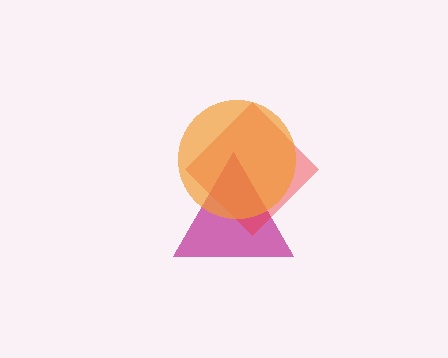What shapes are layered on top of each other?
The layered shapes are: a magenta triangle, a red diamond, an orange circle.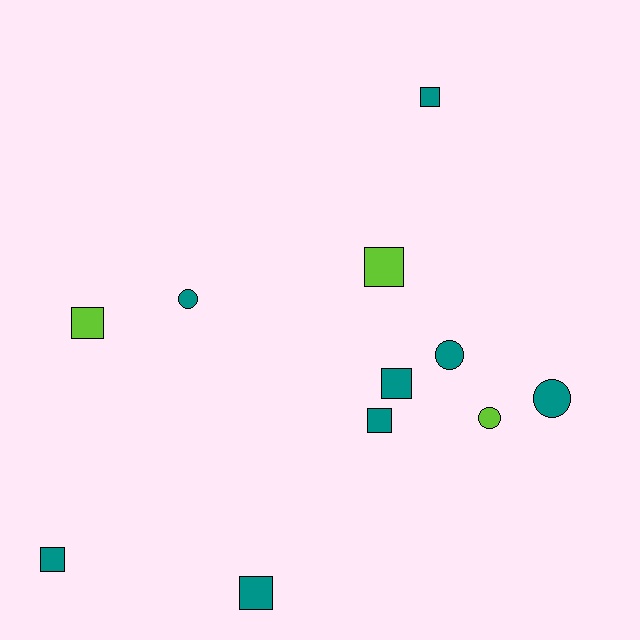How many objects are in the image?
There are 11 objects.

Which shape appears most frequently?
Square, with 7 objects.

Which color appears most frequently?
Teal, with 8 objects.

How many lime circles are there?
There is 1 lime circle.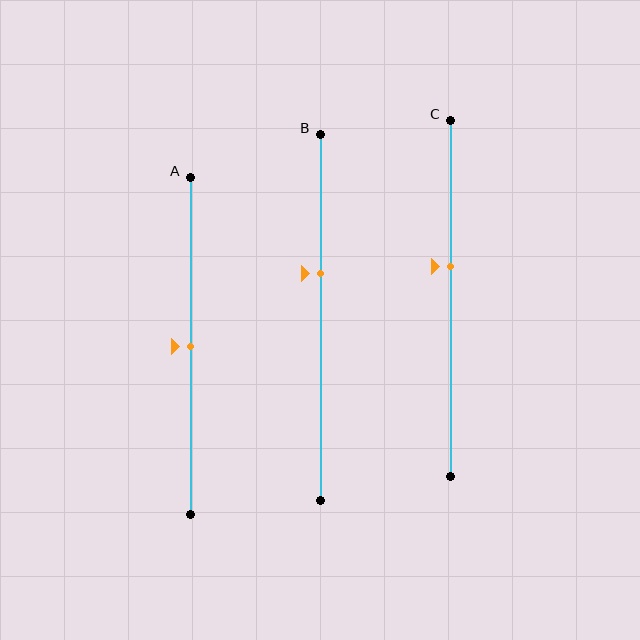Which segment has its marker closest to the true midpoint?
Segment A has its marker closest to the true midpoint.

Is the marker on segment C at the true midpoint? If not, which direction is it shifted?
No, the marker on segment C is shifted upward by about 9% of the segment length.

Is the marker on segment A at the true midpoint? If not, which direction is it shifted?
Yes, the marker on segment A is at the true midpoint.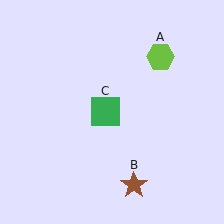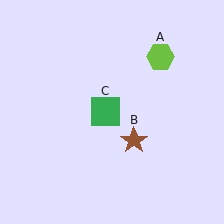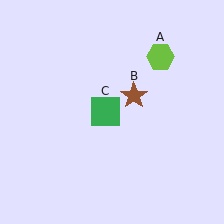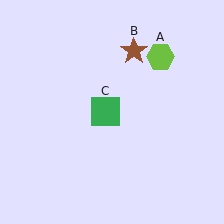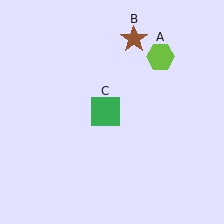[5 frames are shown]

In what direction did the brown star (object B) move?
The brown star (object B) moved up.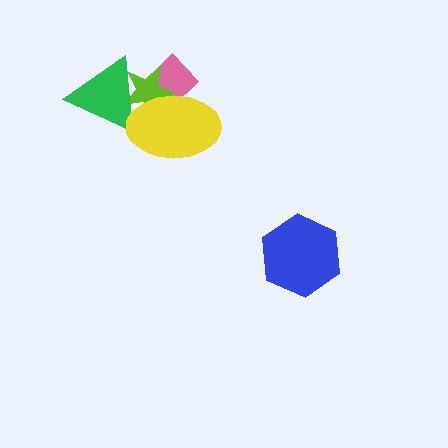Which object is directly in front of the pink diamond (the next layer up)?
The lime star is directly in front of the pink diamond.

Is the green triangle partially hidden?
Yes, it is partially covered by another shape.